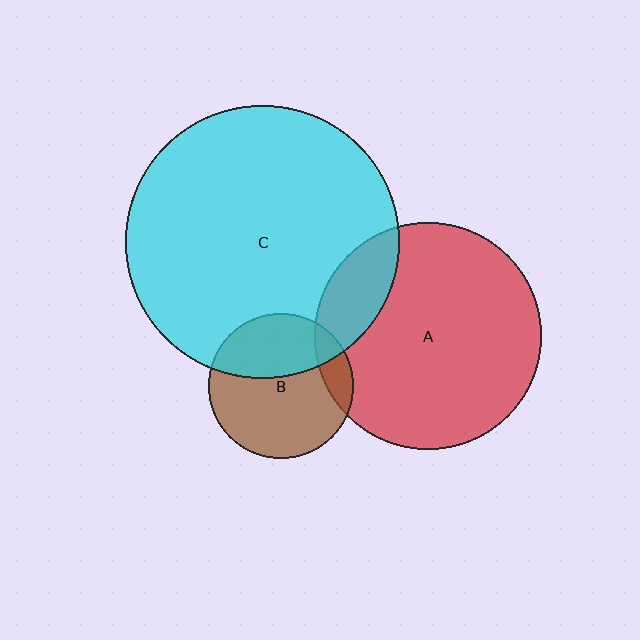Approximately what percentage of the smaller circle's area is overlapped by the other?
Approximately 35%.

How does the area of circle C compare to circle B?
Approximately 3.6 times.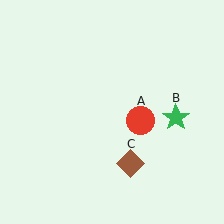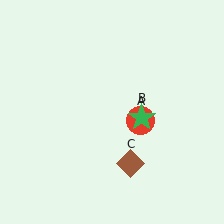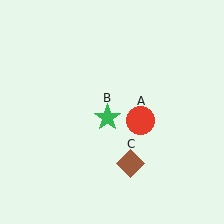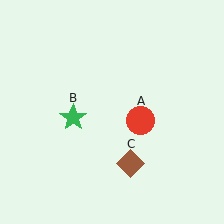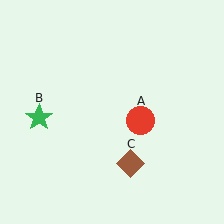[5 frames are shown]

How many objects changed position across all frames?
1 object changed position: green star (object B).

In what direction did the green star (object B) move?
The green star (object B) moved left.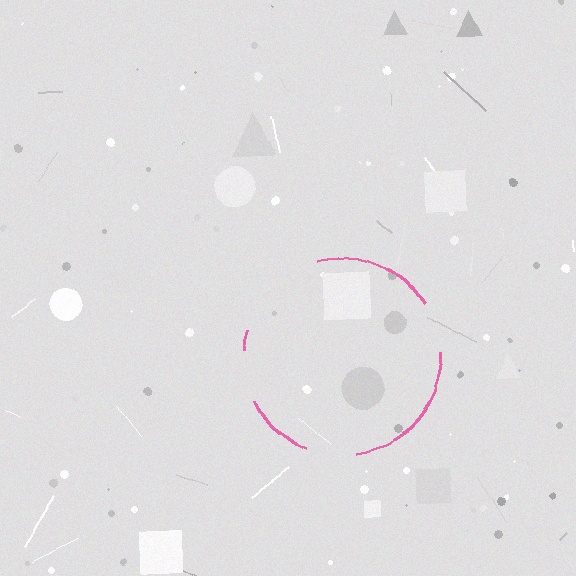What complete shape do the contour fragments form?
The contour fragments form a circle.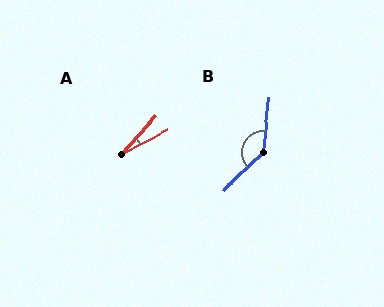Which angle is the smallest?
A, at approximately 20 degrees.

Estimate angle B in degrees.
Approximately 140 degrees.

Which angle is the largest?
B, at approximately 140 degrees.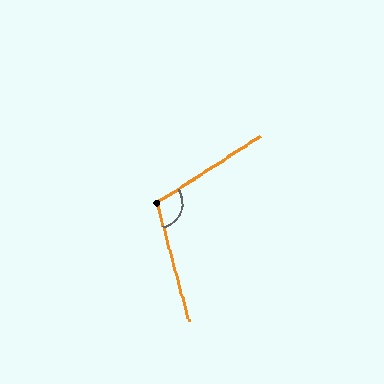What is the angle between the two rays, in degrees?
Approximately 108 degrees.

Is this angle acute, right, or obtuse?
It is obtuse.